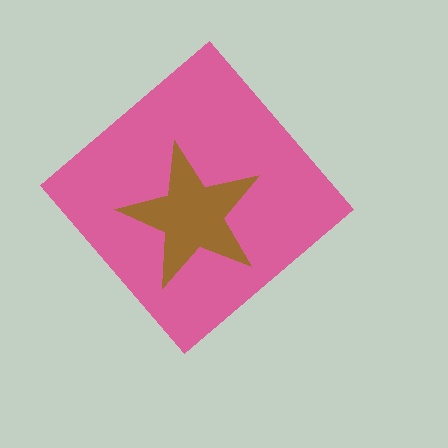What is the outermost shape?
The pink diamond.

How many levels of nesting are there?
2.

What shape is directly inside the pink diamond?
The brown star.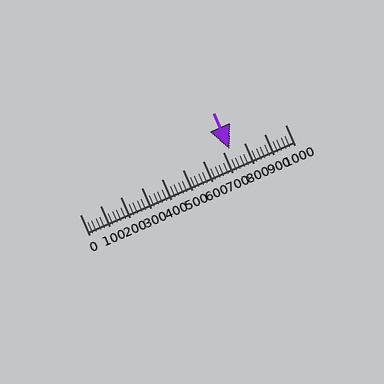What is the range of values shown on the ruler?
The ruler shows values from 0 to 1000.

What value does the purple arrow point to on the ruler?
The purple arrow points to approximately 731.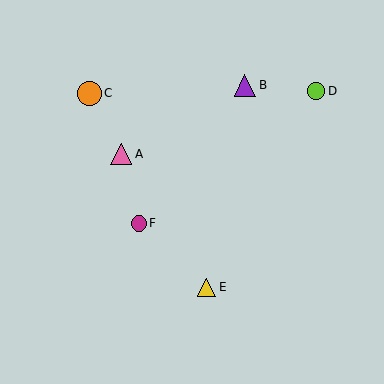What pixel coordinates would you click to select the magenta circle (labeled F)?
Click at (139, 223) to select the magenta circle F.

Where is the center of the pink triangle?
The center of the pink triangle is at (121, 154).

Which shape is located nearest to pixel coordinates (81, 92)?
The orange circle (labeled C) at (89, 93) is nearest to that location.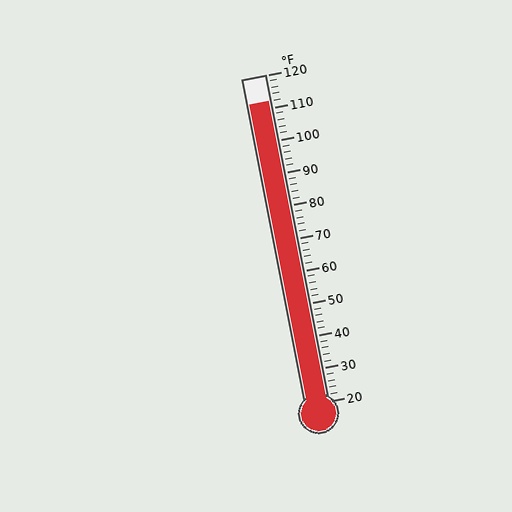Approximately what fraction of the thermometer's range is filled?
The thermometer is filled to approximately 90% of its range.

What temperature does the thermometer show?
The thermometer shows approximately 112°F.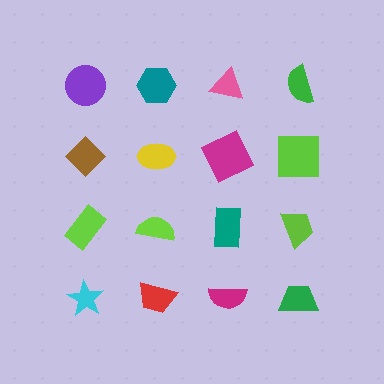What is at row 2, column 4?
A lime square.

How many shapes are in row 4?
4 shapes.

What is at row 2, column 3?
A magenta square.